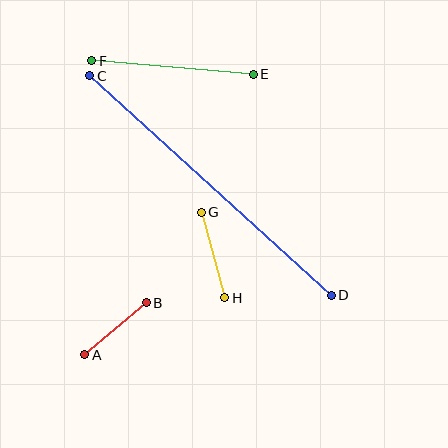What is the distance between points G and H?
The distance is approximately 89 pixels.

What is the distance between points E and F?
The distance is approximately 162 pixels.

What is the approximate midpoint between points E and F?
The midpoint is at approximately (172, 67) pixels.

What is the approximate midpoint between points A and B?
The midpoint is at approximately (116, 329) pixels.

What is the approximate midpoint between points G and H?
The midpoint is at approximately (213, 255) pixels.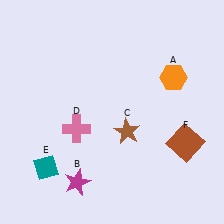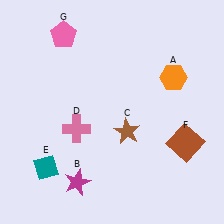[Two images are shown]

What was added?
A pink pentagon (G) was added in Image 2.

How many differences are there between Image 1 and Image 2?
There is 1 difference between the two images.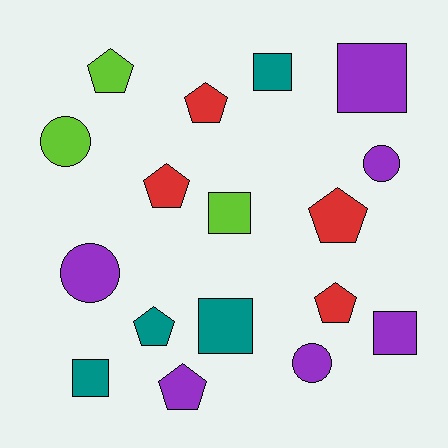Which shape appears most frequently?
Pentagon, with 7 objects.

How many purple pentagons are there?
There is 1 purple pentagon.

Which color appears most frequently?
Purple, with 6 objects.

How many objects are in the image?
There are 17 objects.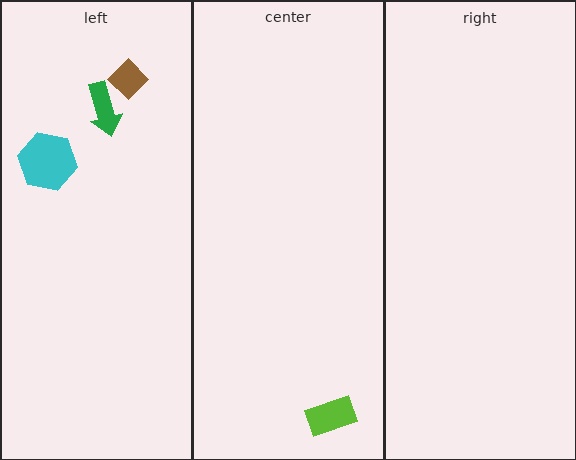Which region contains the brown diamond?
The left region.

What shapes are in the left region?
The cyan hexagon, the green arrow, the brown diamond.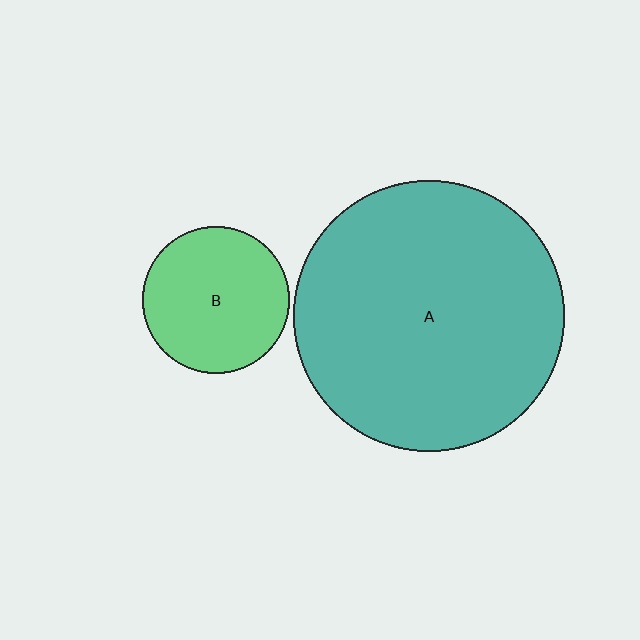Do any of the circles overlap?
No, none of the circles overlap.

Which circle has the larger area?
Circle A (teal).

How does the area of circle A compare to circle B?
Approximately 3.4 times.